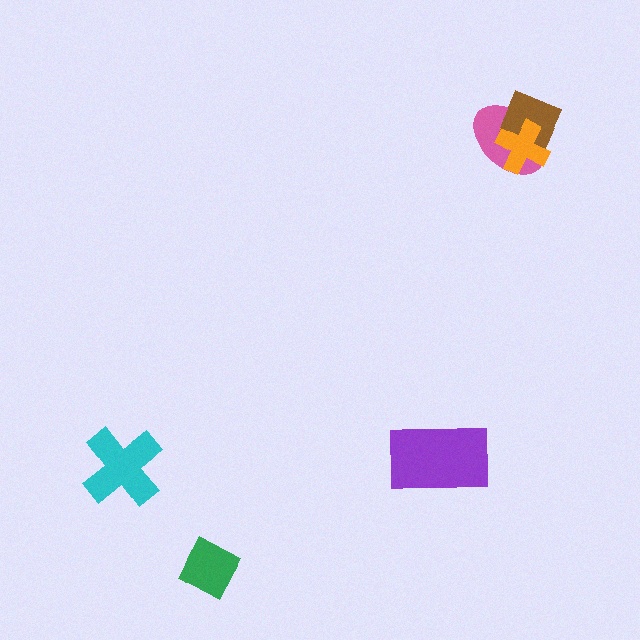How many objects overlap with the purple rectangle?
0 objects overlap with the purple rectangle.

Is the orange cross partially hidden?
No, no other shape covers it.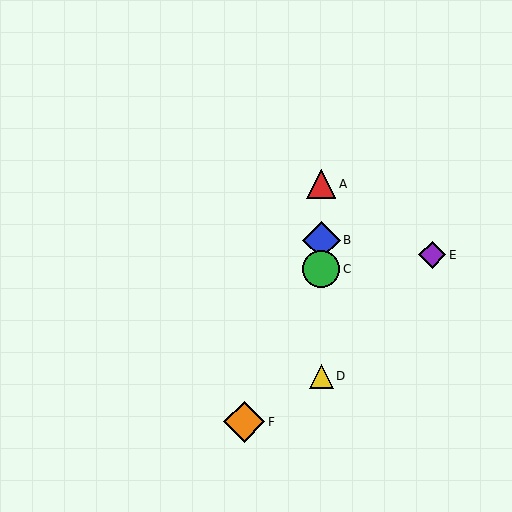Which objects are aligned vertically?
Objects A, B, C, D are aligned vertically.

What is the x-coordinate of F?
Object F is at x≈244.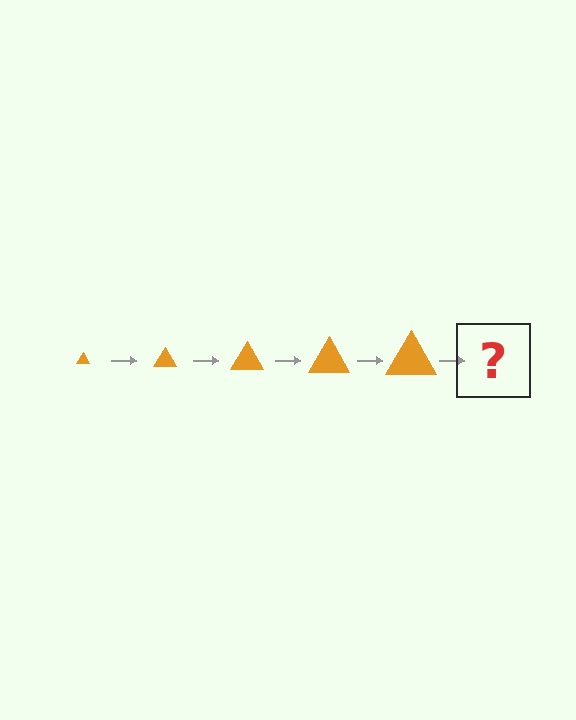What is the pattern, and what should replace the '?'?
The pattern is that the triangle gets progressively larger each step. The '?' should be an orange triangle, larger than the previous one.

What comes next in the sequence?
The next element should be an orange triangle, larger than the previous one.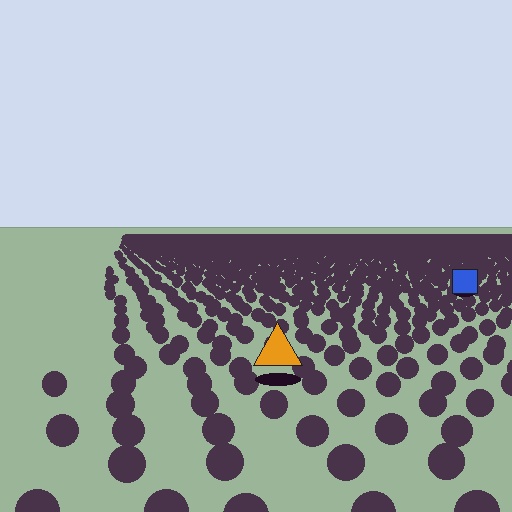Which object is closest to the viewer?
The orange triangle is closest. The texture marks near it are larger and more spread out.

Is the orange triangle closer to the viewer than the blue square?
Yes. The orange triangle is closer — you can tell from the texture gradient: the ground texture is coarser near it.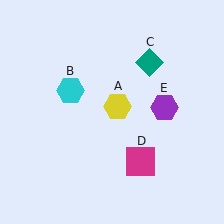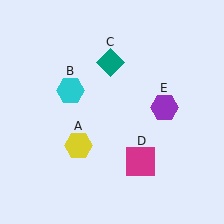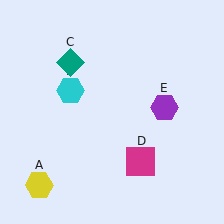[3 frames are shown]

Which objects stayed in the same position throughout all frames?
Cyan hexagon (object B) and magenta square (object D) and purple hexagon (object E) remained stationary.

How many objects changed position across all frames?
2 objects changed position: yellow hexagon (object A), teal diamond (object C).